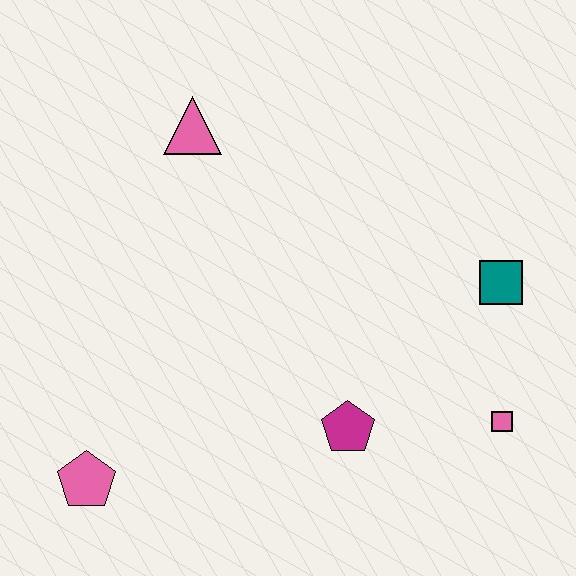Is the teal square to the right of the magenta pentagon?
Yes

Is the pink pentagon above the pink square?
No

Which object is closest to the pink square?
The teal square is closest to the pink square.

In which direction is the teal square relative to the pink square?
The teal square is above the pink square.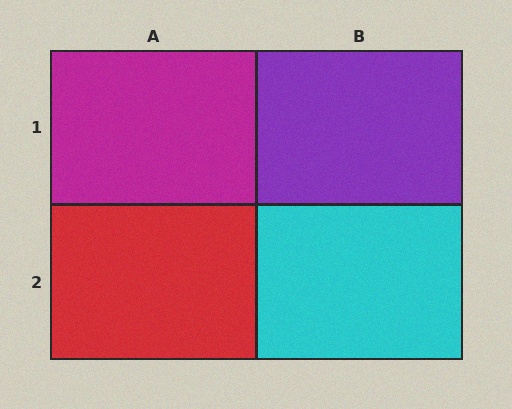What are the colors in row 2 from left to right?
Red, cyan.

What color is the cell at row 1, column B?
Purple.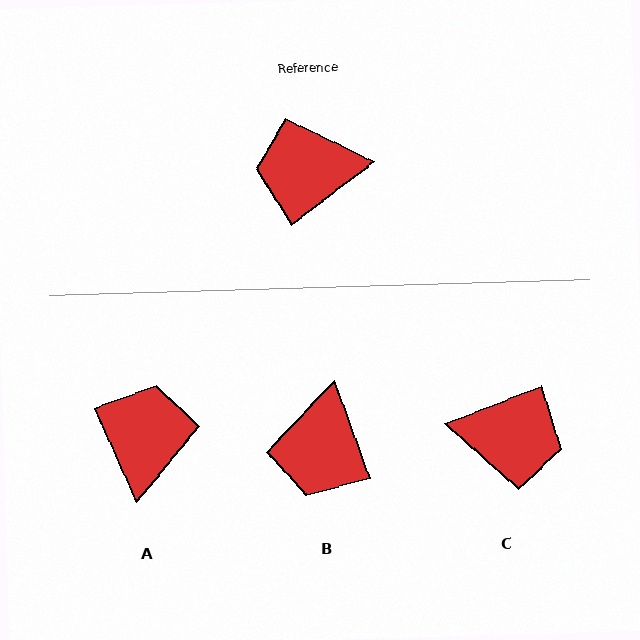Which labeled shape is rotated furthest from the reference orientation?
C, about 164 degrees away.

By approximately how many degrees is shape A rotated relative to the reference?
Approximately 103 degrees clockwise.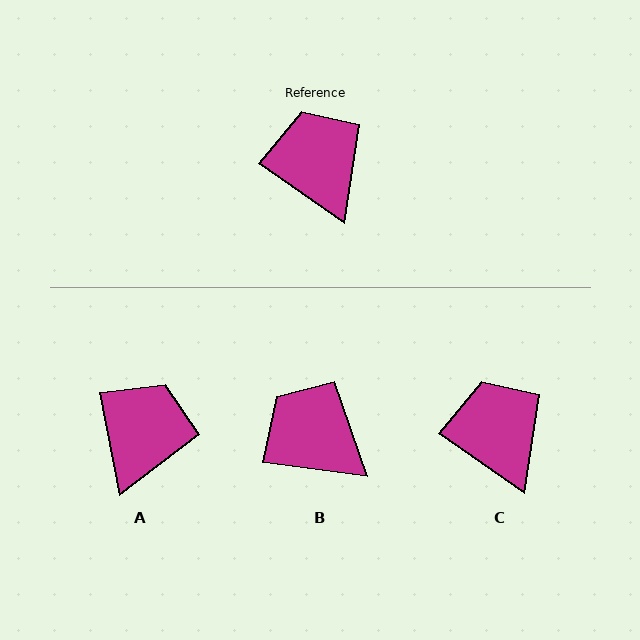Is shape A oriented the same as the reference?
No, it is off by about 43 degrees.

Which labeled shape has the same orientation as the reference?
C.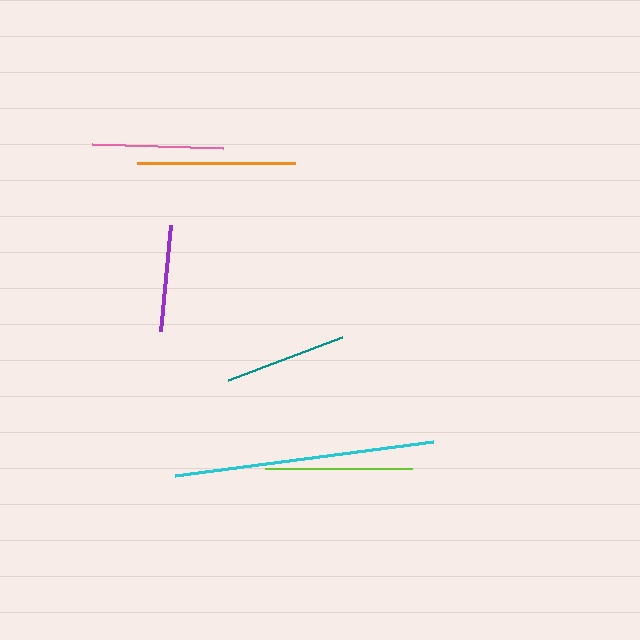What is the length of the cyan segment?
The cyan segment is approximately 261 pixels long.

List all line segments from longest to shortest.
From longest to shortest: cyan, orange, lime, pink, teal, purple.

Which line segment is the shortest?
The purple line is the shortest at approximately 107 pixels.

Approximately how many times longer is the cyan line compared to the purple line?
The cyan line is approximately 2.5 times the length of the purple line.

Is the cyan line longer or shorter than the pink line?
The cyan line is longer than the pink line.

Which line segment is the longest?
The cyan line is the longest at approximately 261 pixels.